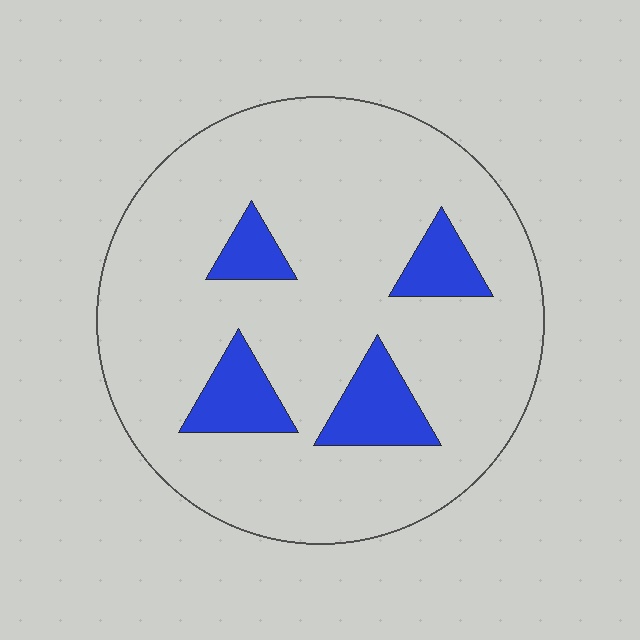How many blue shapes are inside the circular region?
4.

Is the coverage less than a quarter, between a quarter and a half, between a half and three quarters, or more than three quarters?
Less than a quarter.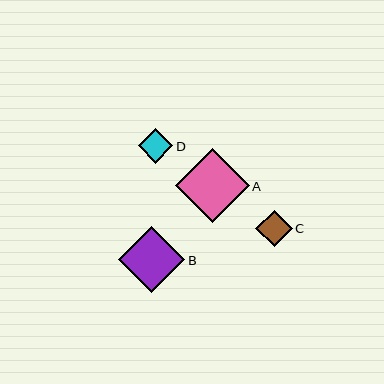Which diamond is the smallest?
Diamond D is the smallest with a size of approximately 34 pixels.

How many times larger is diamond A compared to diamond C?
Diamond A is approximately 2.1 times the size of diamond C.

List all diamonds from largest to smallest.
From largest to smallest: A, B, C, D.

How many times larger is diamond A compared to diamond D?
Diamond A is approximately 2.2 times the size of diamond D.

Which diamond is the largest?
Diamond A is the largest with a size of approximately 74 pixels.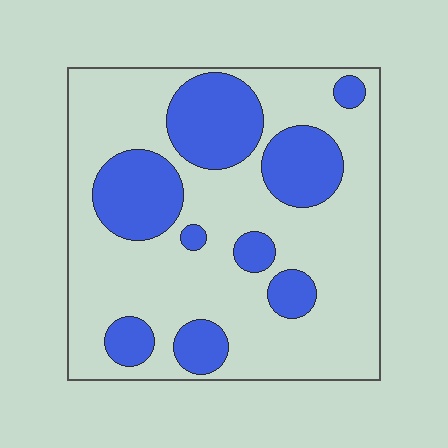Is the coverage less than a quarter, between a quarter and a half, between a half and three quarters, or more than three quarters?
Between a quarter and a half.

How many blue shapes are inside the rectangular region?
9.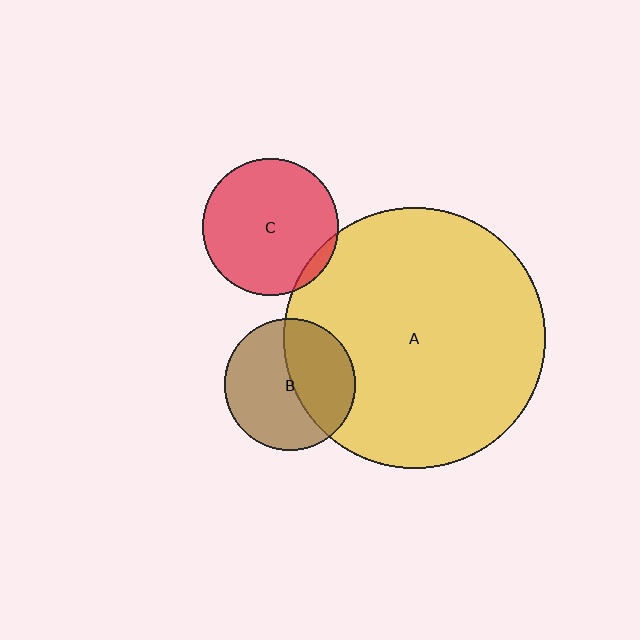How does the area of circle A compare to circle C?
Approximately 3.7 times.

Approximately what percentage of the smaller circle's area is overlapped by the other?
Approximately 5%.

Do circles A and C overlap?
Yes.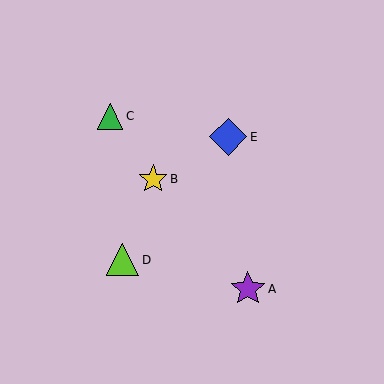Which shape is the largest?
The blue diamond (labeled E) is the largest.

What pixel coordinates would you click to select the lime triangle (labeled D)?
Click at (123, 260) to select the lime triangle D.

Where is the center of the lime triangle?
The center of the lime triangle is at (123, 260).